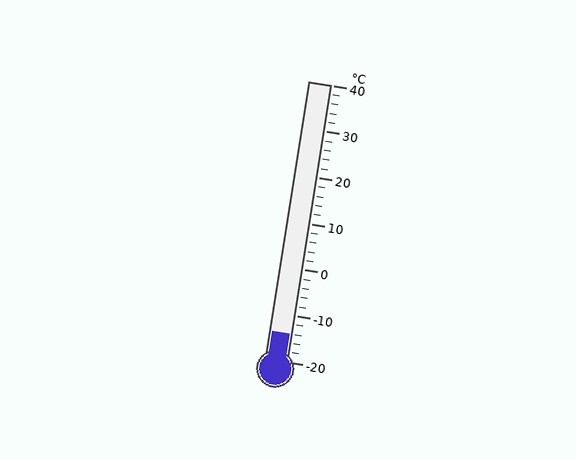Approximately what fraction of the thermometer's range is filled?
The thermometer is filled to approximately 10% of its range.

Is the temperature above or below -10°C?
The temperature is below -10°C.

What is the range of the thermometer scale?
The thermometer scale ranges from -20°C to 40°C.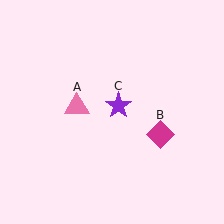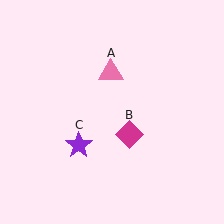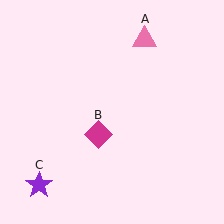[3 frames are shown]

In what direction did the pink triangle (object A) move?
The pink triangle (object A) moved up and to the right.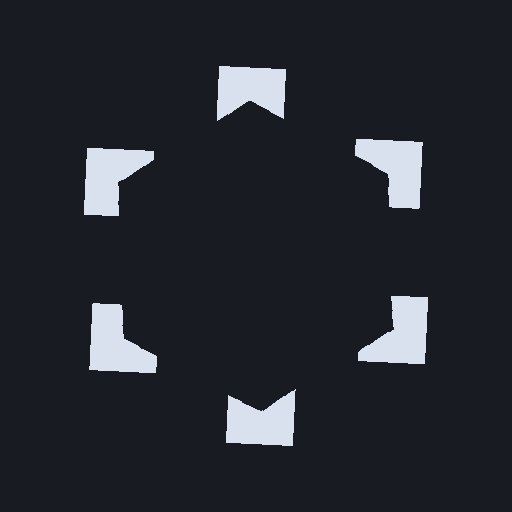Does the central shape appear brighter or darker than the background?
It typically appears slightly darker than the background, even though no actual brightness change is drawn.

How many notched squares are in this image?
There are 6 — one at each vertex of the illusory hexagon.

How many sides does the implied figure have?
6 sides.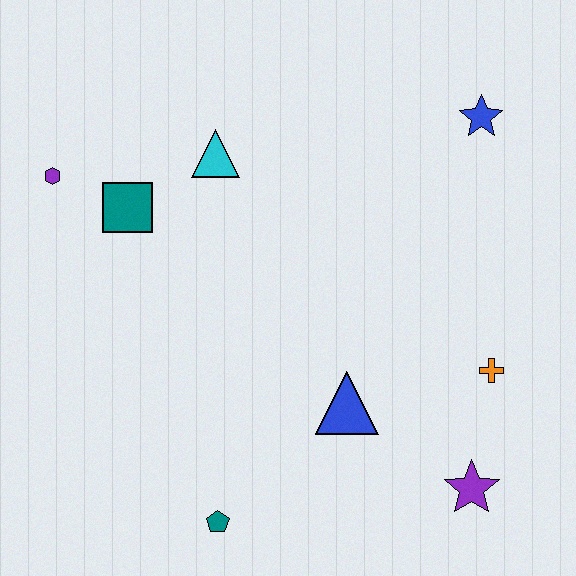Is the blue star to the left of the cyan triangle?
No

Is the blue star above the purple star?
Yes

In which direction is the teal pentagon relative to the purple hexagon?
The teal pentagon is below the purple hexagon.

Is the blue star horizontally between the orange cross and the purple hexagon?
Yes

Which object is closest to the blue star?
The orange cross is closest to the blue star.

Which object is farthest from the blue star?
The teal pentagon is farthest from the blue star.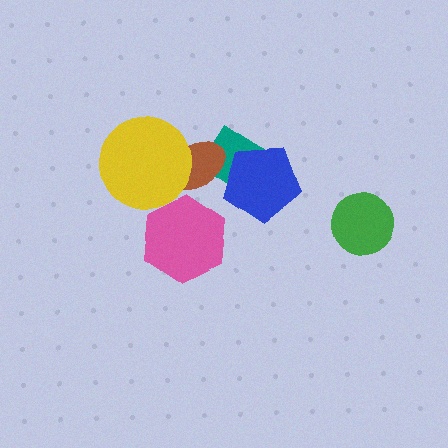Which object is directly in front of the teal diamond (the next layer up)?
The brown ellipse is directly in front of the teal diamond.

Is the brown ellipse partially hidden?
Yes, it is partially covered by another shape.